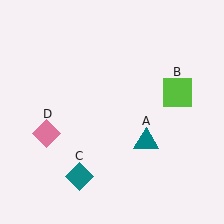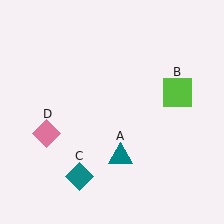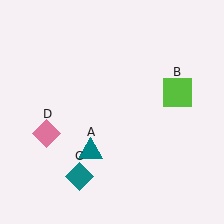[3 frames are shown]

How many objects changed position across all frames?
1 object changed position: teal triangle (object A).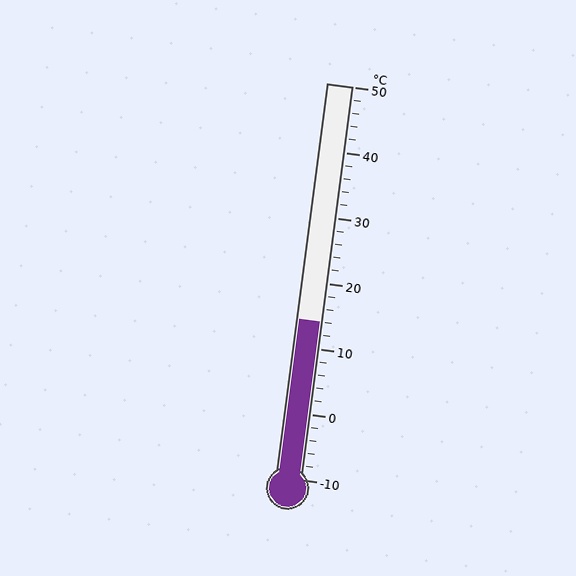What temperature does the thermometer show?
The thermometer shows approximately 14°C.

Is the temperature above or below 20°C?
The temperature is below 20°C.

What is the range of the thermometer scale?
The thermometer scale ranges from -10°C to 50°C.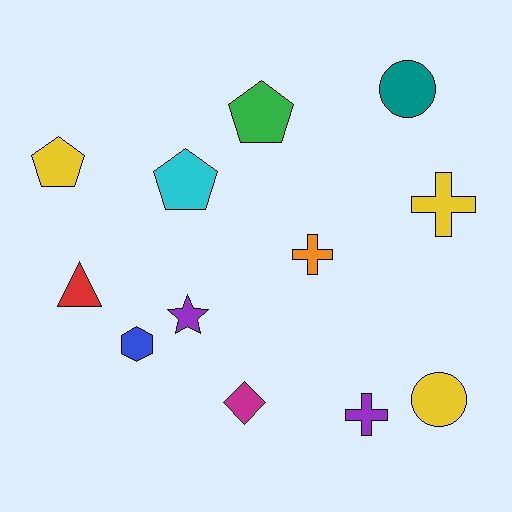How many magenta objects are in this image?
There is 1 magenta object.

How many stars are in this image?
There is 1 star.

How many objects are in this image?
There are 12 objects.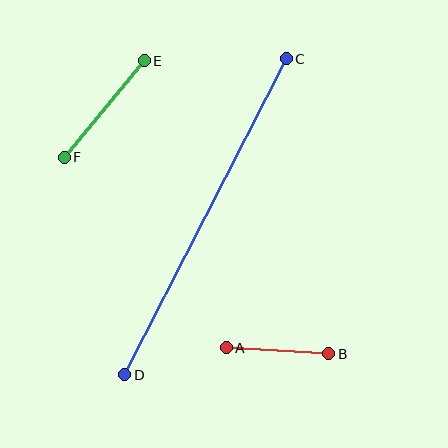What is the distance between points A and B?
The distance is approximately 103 pixels.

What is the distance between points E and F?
The distance is approximately 126 pixels.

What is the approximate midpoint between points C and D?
The midpoint is at approximately (205, 217) pixels.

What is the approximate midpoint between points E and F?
The midpoint is at approximately (104, 109) pixels.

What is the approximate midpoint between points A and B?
The midpoint is at approximately (277, 351) pixels.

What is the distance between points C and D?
The distance is approximately 355 pixels.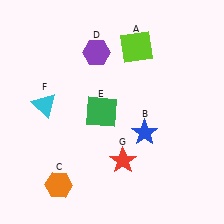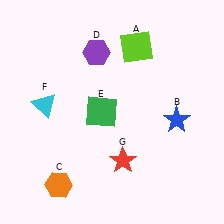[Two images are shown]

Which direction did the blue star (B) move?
The blue star (B) moved right.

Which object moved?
The blue star (B) moved right.